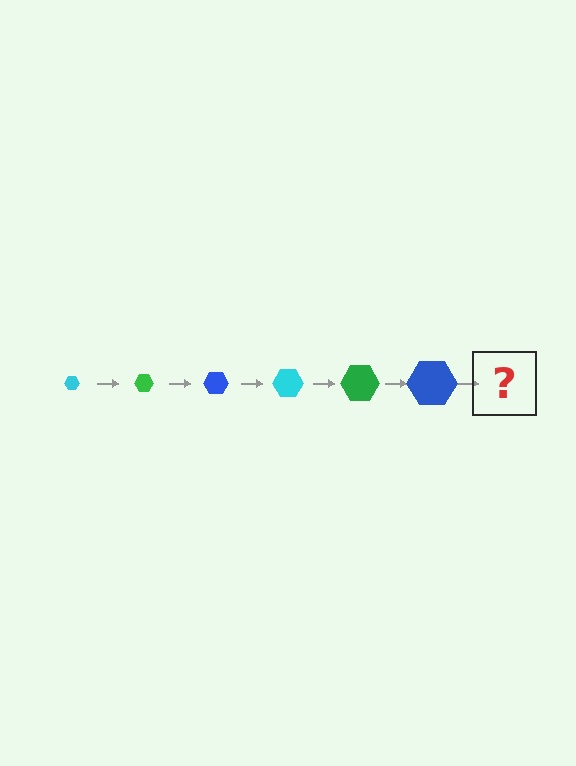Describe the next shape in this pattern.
It should be a cyan hexagon, larger than the previous one.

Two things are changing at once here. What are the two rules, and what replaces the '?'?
The two rules are that the hexagon grows larger each step and the color cycles through cyan, green, and blue. The '?' should be a cyan hexagon, larger than the previous one.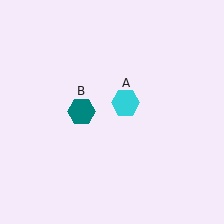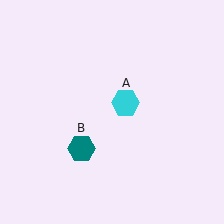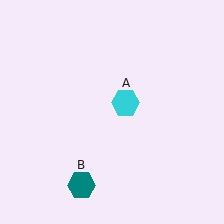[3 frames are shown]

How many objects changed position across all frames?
1 object changed position: teal hexagon (object B).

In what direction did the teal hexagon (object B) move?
The teal hexagon (object B) moved down.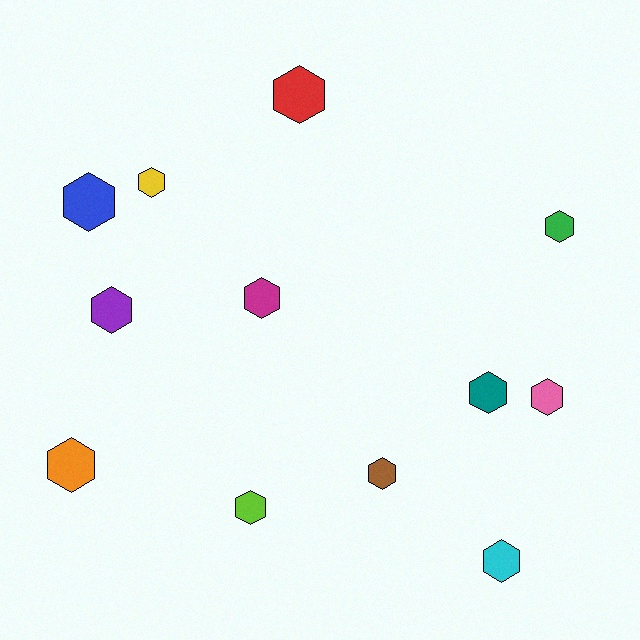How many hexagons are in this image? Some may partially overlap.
There are 12 hexagons.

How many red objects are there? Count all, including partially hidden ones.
There is 1 red object.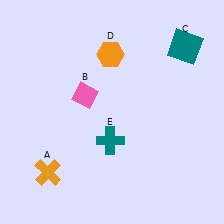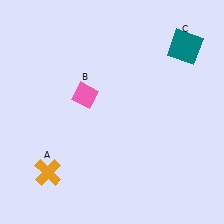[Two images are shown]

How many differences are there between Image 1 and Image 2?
There are 2 differences between the two images.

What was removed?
The teal cross (E), the orange hexagon (D) were removed in Image 2.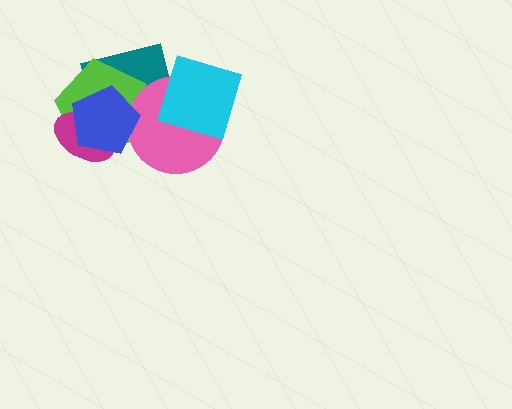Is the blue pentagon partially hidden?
No, no other shape covers it.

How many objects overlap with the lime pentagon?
4 objects overlap with the lime pentagon.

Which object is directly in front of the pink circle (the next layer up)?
The cyan diamond is directly in front of the pink circle.